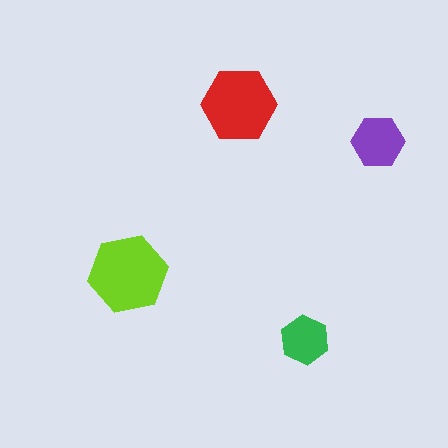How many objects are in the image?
There are 4 objects in the image.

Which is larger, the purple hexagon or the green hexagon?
The purple one.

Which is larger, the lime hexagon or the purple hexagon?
The lime one.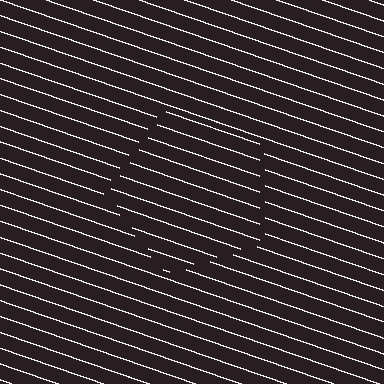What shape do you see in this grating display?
An illusory pentagon. The interior of the shape contains the same grating, shifted by half a period — the contour is defined by the phase discontinuity where line-ends from the inner and outer gratings abut.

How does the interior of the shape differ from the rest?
The interior of the shape contains the same grating, shifted by half a period — the contour is defined by the phase discontinuity where line-ends from the inner and outer gratings abut.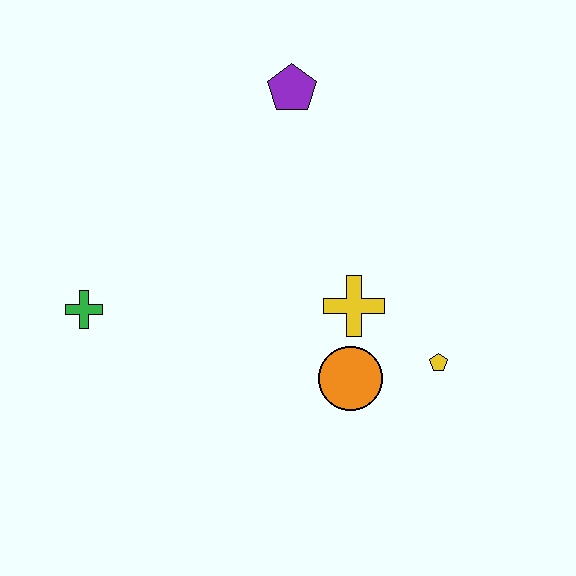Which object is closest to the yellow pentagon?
The orange circle is closest to the yellow pentagon.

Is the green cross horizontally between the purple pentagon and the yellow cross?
No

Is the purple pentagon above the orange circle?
Yes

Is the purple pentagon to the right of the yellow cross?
No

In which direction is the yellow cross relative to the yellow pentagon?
The yellow cross is to the left of the yellow pentagon.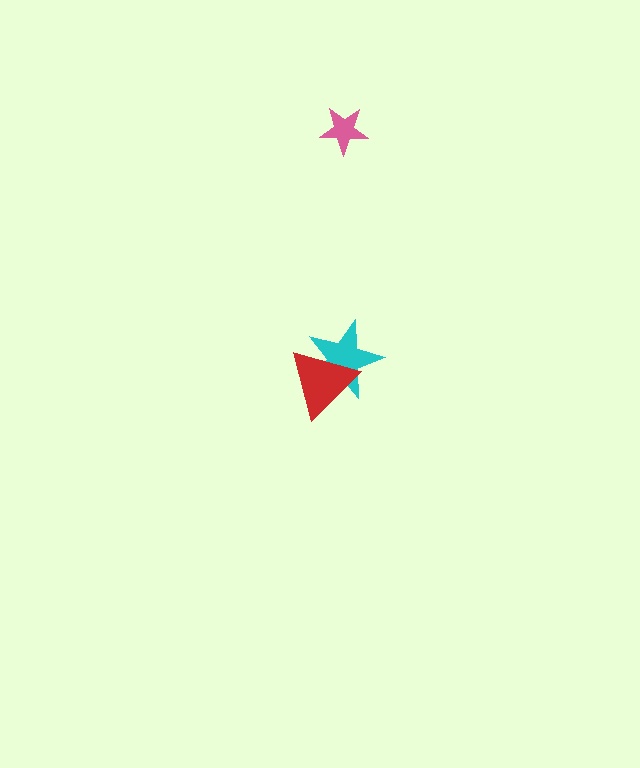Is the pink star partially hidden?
No, no other shape covers it.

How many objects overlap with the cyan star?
1 object overlaps with the cyan star.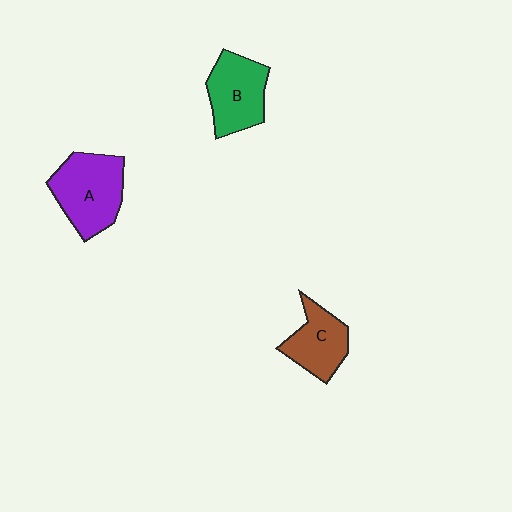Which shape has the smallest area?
Shape C (brown).